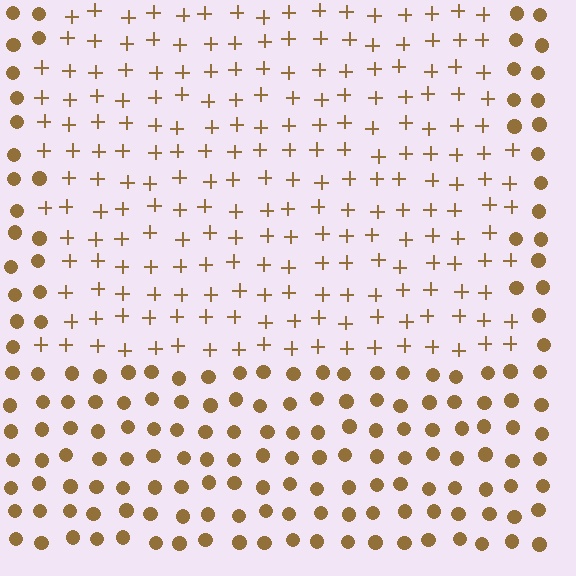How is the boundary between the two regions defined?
The boundary is defined by a change in element shape: plus signs inside vs. circles outside. All elements share the same color and spacing.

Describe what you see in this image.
The image is filled with small brown elements arranged in a uniform grid. A rectangle-shaped region contains plus signs, while the surrounding area contains circles. The boundary is defined purely by the change in element shape.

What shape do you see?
I see a rectangle.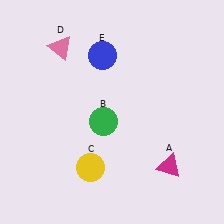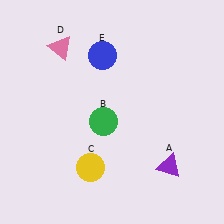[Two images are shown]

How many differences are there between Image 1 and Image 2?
There is 1 difference between the two images.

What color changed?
The triangle (A) changed from magenta in Image 1 to purple in Image 2.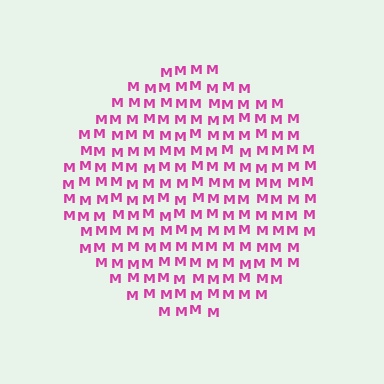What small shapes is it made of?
It is made of small letter M's.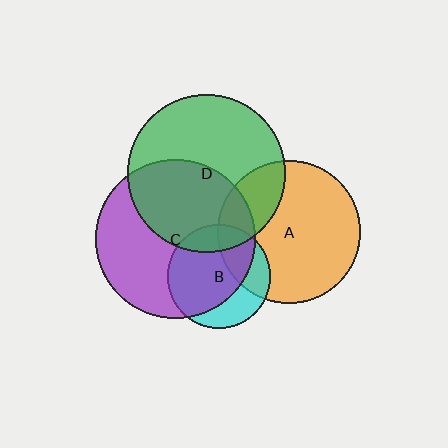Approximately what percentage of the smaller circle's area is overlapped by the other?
Approximately 25%.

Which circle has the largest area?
Circle C (purple).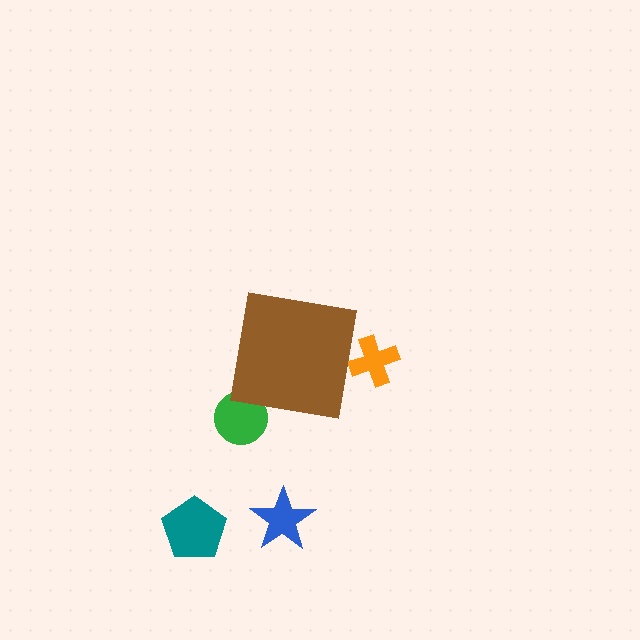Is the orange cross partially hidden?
Yes, the orange cross is partially hidden behind the brown square.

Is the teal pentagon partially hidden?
No, the teal pentagon is fully visible.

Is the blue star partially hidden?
No, the blue star is fully visible.